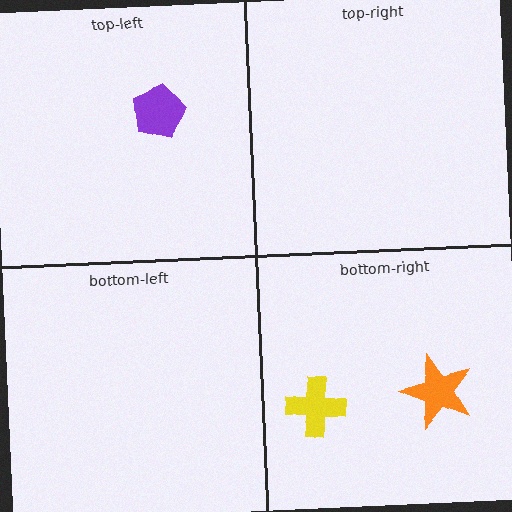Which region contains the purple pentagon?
The top-left region.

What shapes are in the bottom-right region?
The orange star, the yellow cross.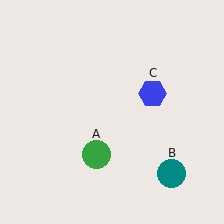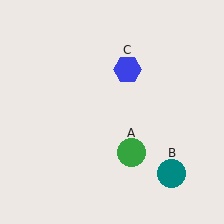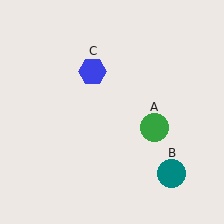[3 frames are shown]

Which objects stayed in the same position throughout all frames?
Teal circle (object B) remained stationary.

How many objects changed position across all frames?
2 objects changed position: green circle (object A), blue hexagon (object C).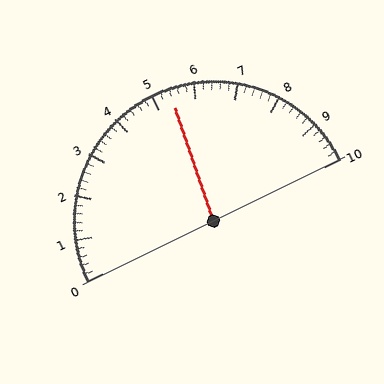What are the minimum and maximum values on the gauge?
The gauge ranges from 0 to 10.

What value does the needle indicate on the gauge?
The needle indicates approximately 5.4.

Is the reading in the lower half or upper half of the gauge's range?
The reading is in the upper half of the range (0 to 10).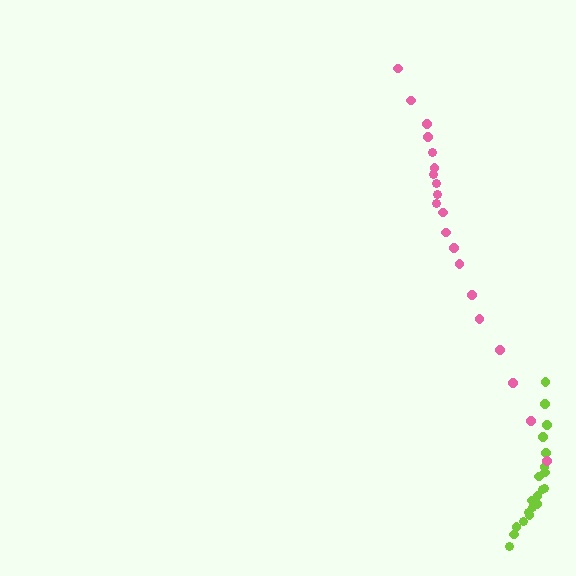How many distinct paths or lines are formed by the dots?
There are 2 distinct paths.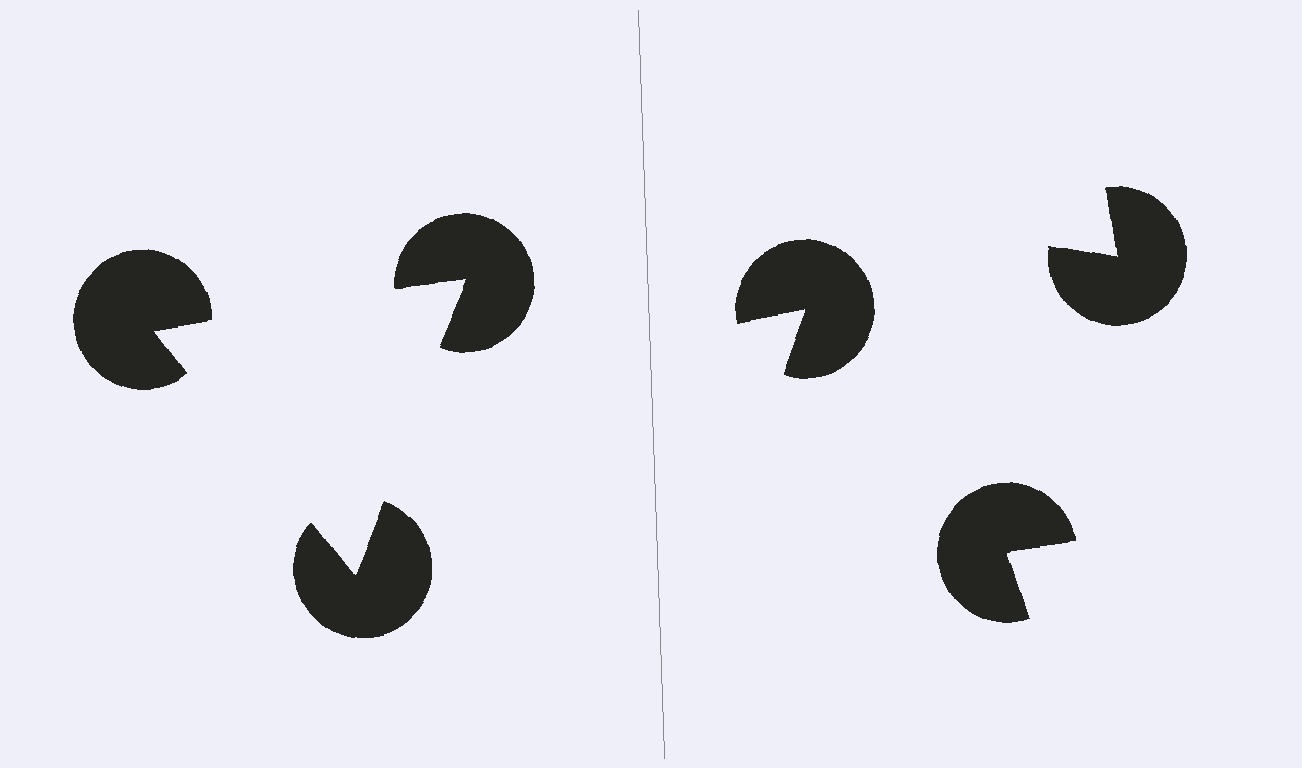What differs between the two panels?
The pac-man discs are positioned identically on both sides; only the wedge orientations differ. On the left they align to a triangle; on the right they are misaligned.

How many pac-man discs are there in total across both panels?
6 — 3 on each side.